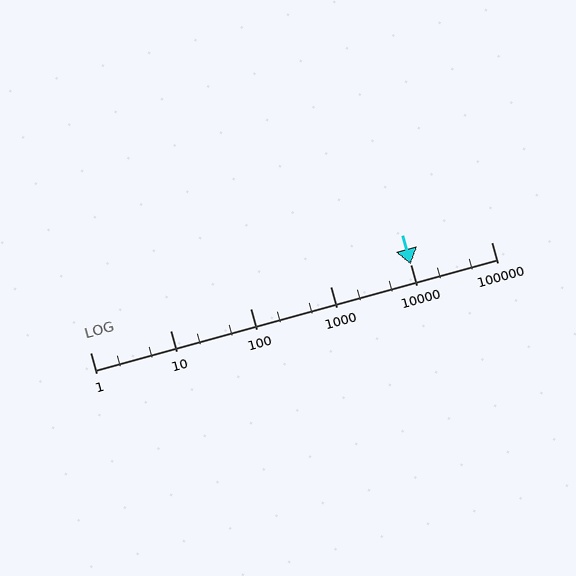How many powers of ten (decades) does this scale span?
The scale spans 5 decades, from 1 to 100000.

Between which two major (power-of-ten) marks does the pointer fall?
The pointer is between 10000 and 100000.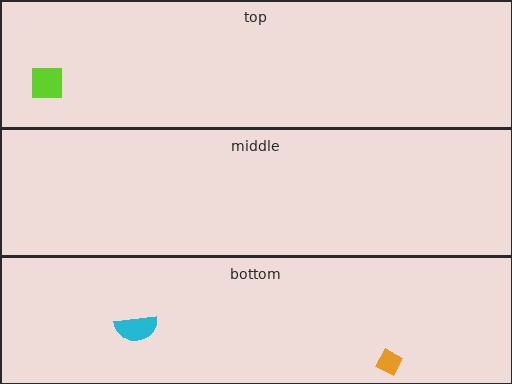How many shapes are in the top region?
1.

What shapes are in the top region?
The lime square.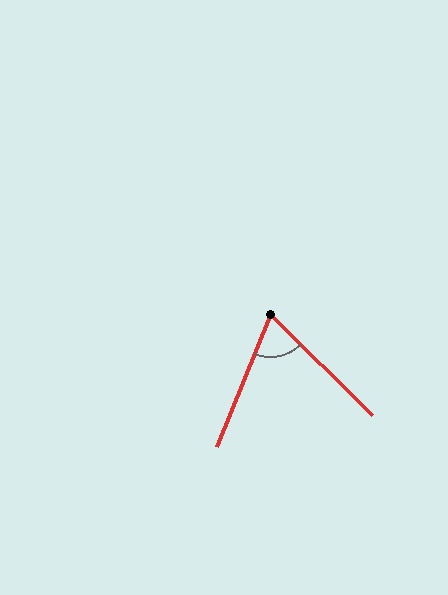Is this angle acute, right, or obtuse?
It is acute.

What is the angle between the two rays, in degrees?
Approximately 67 degrees.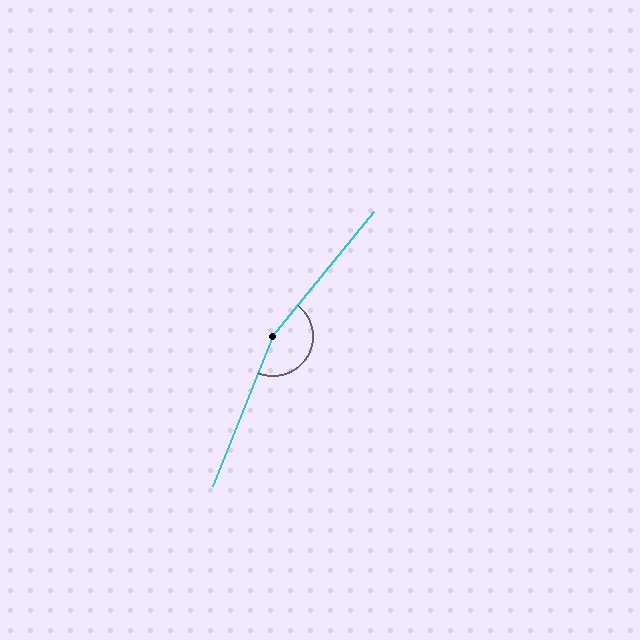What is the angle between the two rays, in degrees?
Approximately 163 degrees.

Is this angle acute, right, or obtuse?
It is obtuse.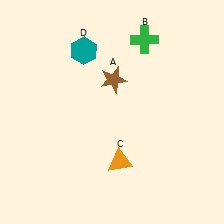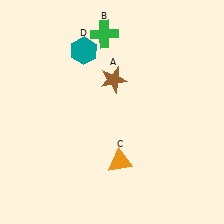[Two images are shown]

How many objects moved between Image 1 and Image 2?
1 object moved between the two images.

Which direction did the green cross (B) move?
The green cross (B) moved left.